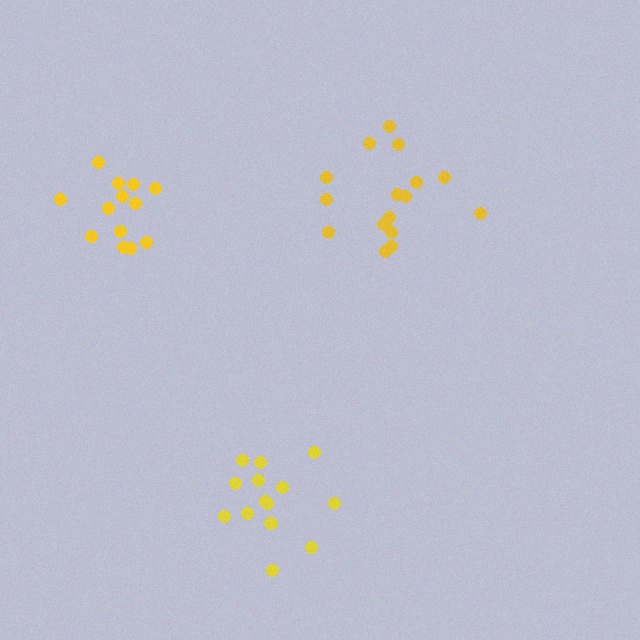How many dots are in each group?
Group 1: 17 dots, Group 2: 14 dots, Group 3: 13 dots (44 total).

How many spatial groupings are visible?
There are 3 spatial groupings.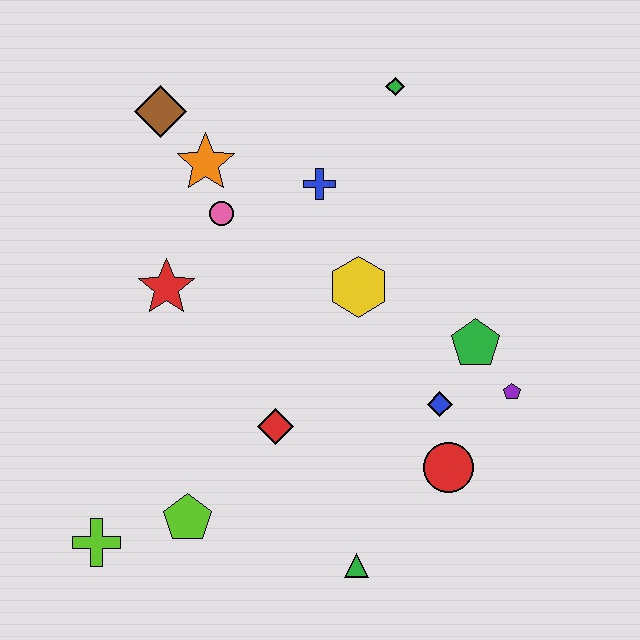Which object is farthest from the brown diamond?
The green triangle is farthest from the brown diamond.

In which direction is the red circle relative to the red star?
The red circle is to the right of the red star.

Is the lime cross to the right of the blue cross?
No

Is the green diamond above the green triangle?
Yes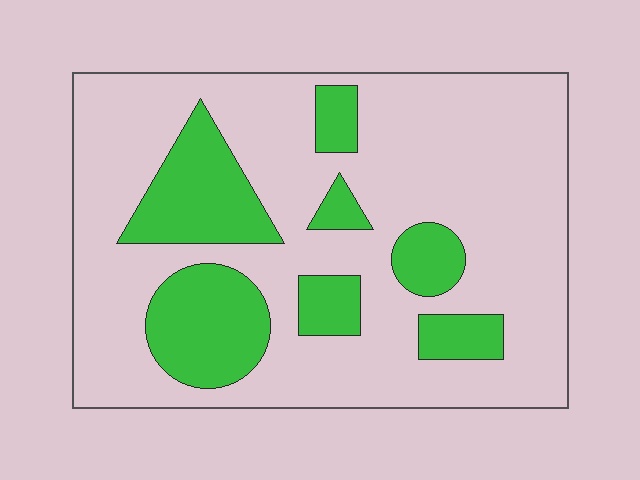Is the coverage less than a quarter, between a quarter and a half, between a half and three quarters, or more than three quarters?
Between a quarter and a half.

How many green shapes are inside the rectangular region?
7.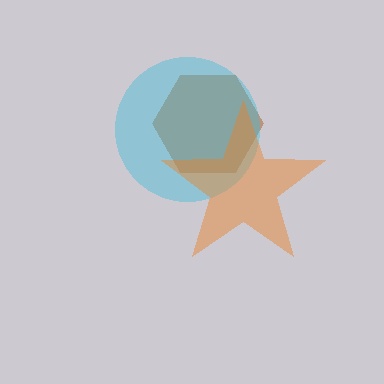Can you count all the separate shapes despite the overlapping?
Yes, there are 3 separate shapes.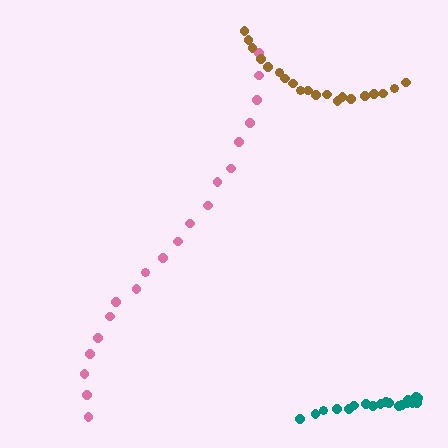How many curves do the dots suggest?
There are 3 distinct paths.